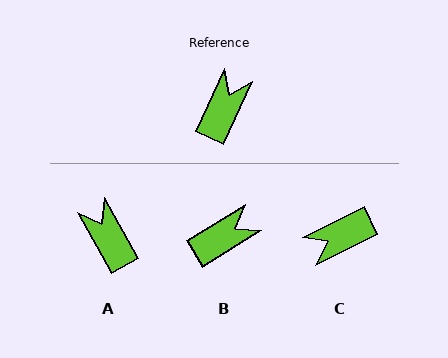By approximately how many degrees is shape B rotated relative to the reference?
Approximately 33 degrees clockwise.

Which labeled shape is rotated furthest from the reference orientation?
C, about 141 degrees away.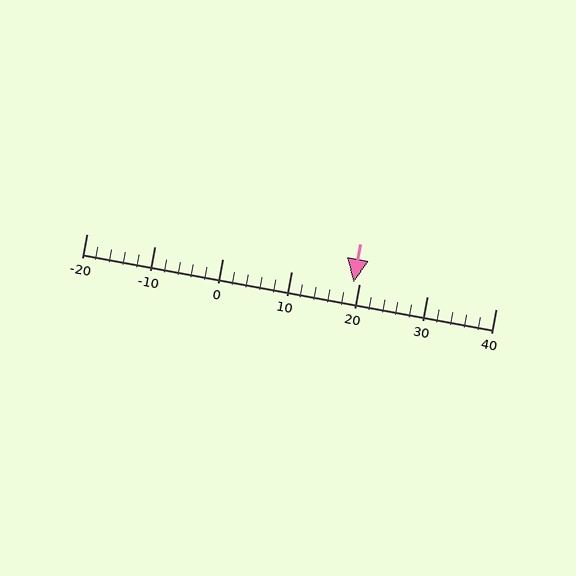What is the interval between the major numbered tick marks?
The major tick marks are spaced 10 units apart.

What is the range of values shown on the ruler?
The ruler shows values from -20 to 40.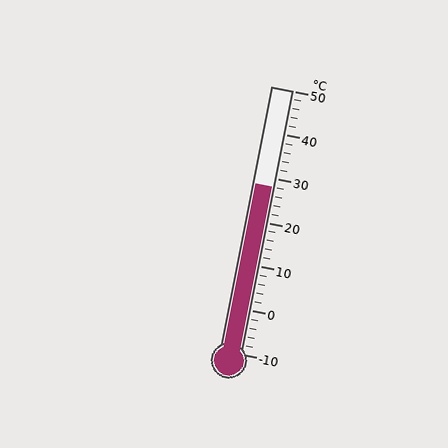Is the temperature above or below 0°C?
The temperature is above 0°C.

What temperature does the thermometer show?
The thermometer shows approximately 28°C.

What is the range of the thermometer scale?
The thermometer scale ranges from -10°C to 50°C.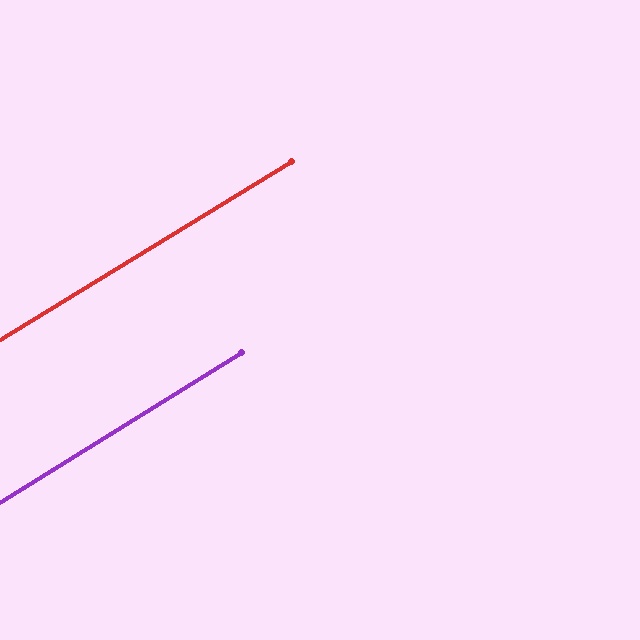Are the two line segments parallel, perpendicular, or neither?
Parallel — their directions differ by only 0.3°.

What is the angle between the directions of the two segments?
Approximately 0 degrees.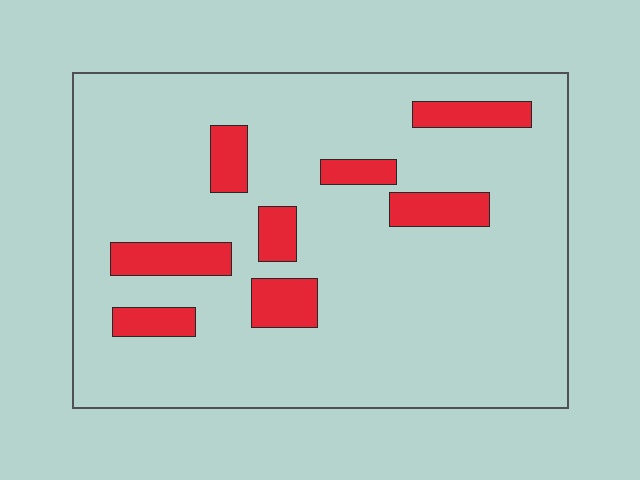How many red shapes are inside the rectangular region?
8.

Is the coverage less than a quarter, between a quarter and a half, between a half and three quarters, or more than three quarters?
Less than a quarter.